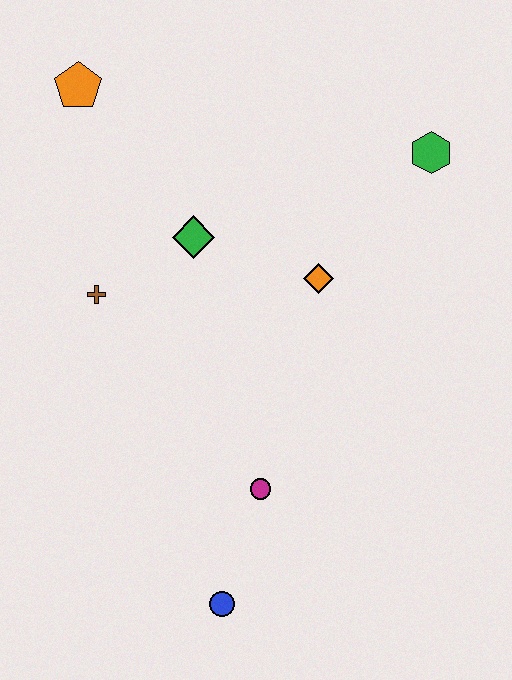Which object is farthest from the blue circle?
The orange pentagon is farthest from the blue circle.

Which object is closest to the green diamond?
The brown cross is closest to the green diamond.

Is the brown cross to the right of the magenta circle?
No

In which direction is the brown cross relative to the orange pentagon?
The brown cross is below the orange pentagon.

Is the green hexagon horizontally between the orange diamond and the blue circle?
No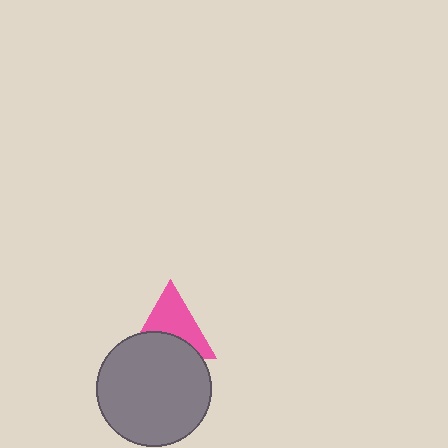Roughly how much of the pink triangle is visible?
About half of it is visible (roughly 57%).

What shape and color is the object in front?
The object in front is a gray circle.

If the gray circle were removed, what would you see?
You would see the complete pink triangle.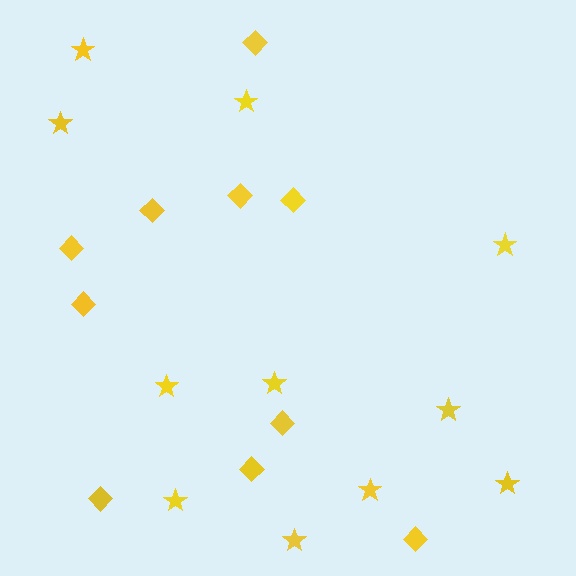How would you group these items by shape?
There are 2 groups: one group of stars (11) and one group of diamonds (10).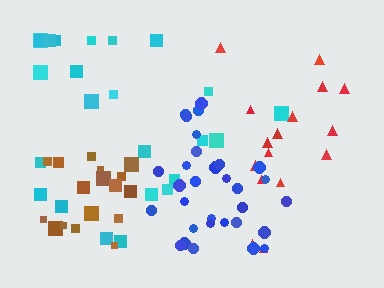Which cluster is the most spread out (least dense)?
Cyan.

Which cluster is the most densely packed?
Brown.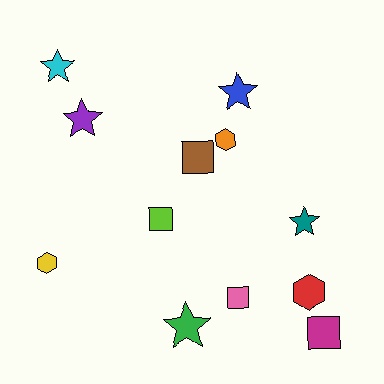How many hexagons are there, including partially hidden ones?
There are 3 hexagons.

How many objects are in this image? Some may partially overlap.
There are 12 objects.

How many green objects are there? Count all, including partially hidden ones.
There is 1 green object.